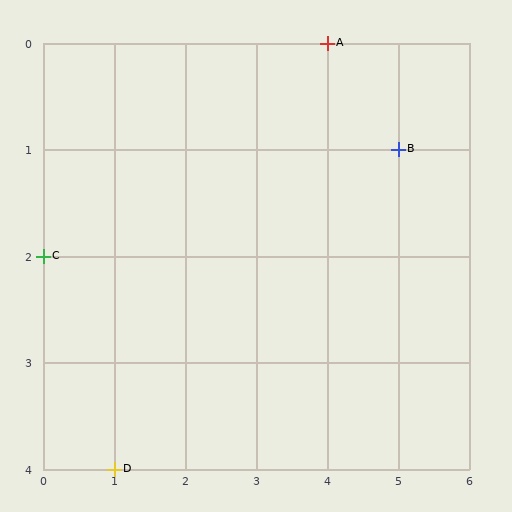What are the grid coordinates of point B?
Point B is at grid coordinates (5, 1).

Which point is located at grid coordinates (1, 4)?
Point D is at (1, 4).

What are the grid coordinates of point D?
Point D is at grid coordinates (1, 4).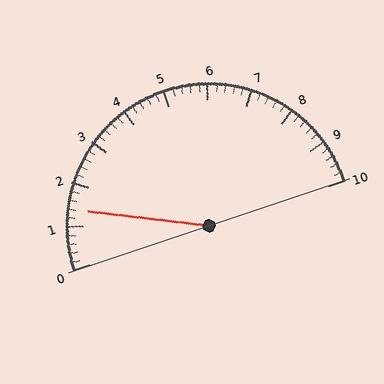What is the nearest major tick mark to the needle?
The nearest major tick mark is 1.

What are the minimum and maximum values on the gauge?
The gauge ranges from 0 to 10.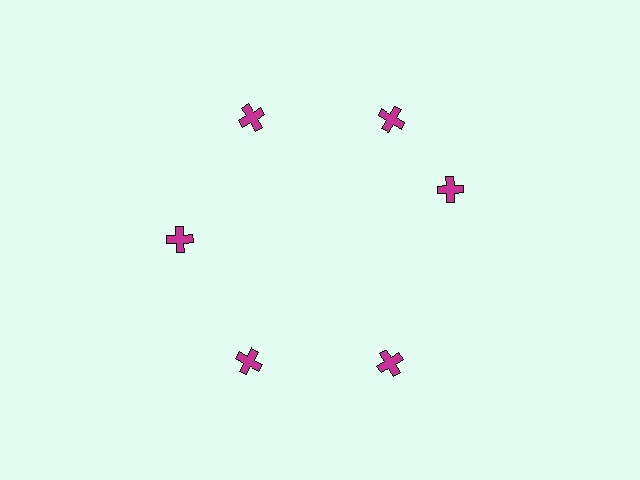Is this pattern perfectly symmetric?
No. The 6 magenta crosses are arranged in a ring, but one element near the 3 o'clock position is rotated out of alignment along the ring, breaking the 6-fold rotational symmetry.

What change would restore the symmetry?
The symmetry would be restored by rotating it back into even spacing with its neighbors so that all 6 crosses sit at equal angles and equal distance from the center.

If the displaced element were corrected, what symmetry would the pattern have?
It would have 6-fold rotational symmetry — the pattern would map onto itself every 60 degrees.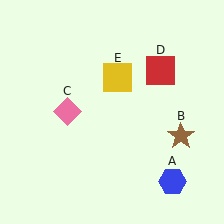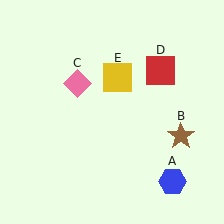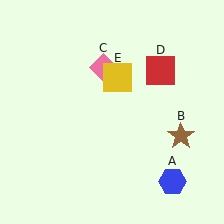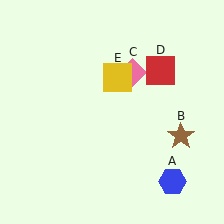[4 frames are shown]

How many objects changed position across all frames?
1 object changed position: pink diamond (object C).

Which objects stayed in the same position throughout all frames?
Blue hexagon (object A) and brown star (object B) and red square (object D) and yellow square (object E) remained stationary.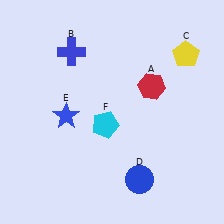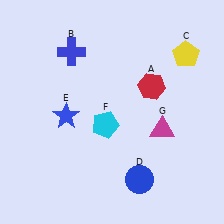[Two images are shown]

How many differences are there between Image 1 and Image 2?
There is 1 difference between the two images.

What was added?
A magenta triangle (G) was added in Image 2.